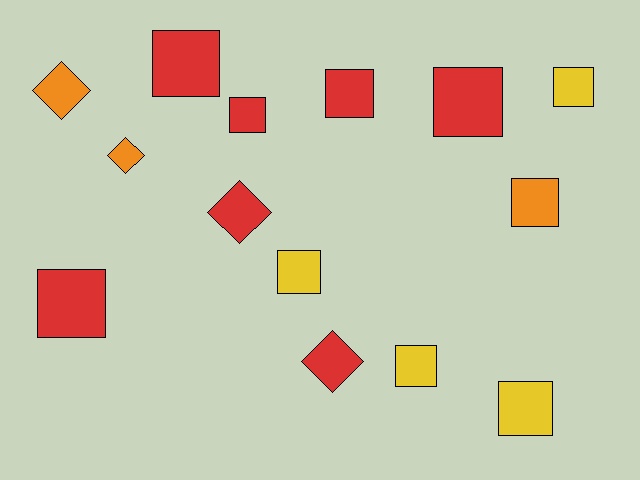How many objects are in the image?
There are 14 objects.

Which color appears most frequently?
Red, with 7 objects.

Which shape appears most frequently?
Square, with 10 objects.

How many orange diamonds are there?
There are 2 orange diamonds.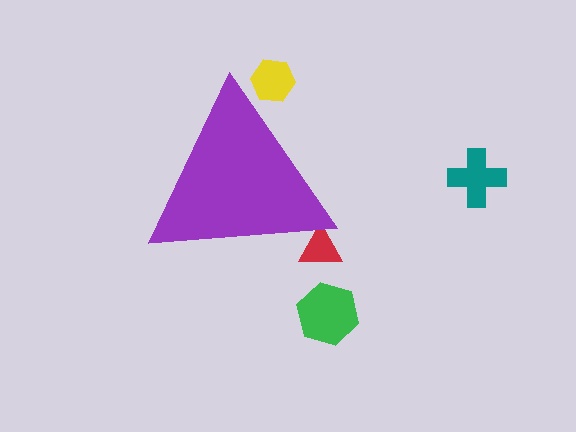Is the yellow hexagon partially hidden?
Yes, the yellow hexagon is partially hidden behind the purple triangle.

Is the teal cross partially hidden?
No, the teal cross is fully visible.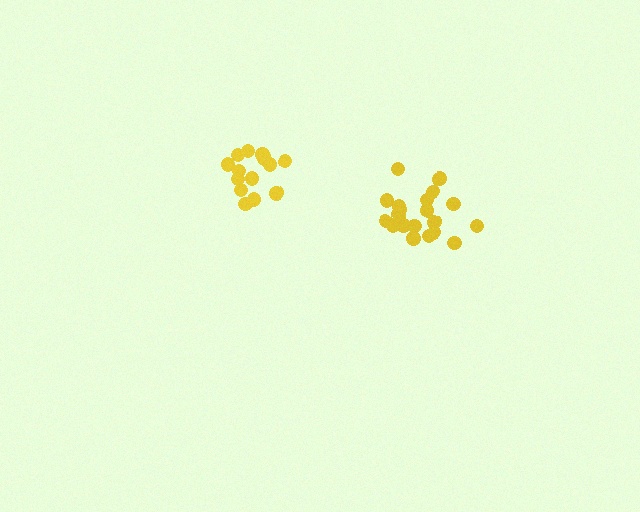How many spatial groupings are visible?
There are 2 spatial groupings.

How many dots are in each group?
Group 1: 20 dots, Group 2: 15 dots (35 total).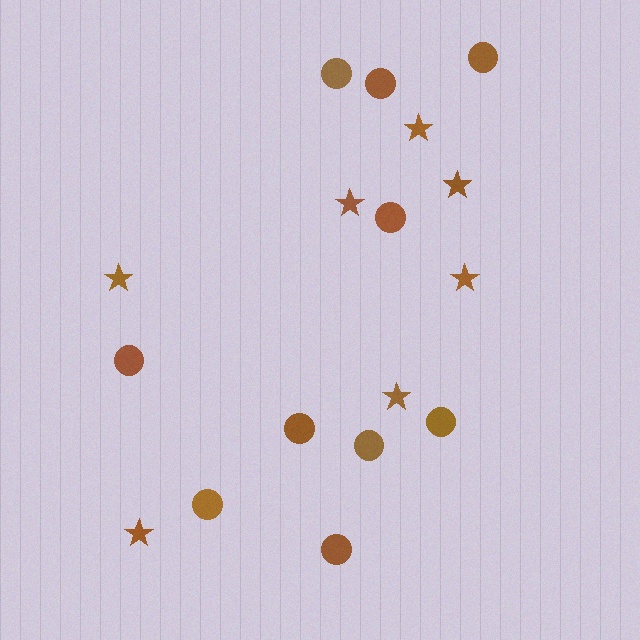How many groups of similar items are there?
There are 2 groups: one group of circles (10) and one group of stars (7).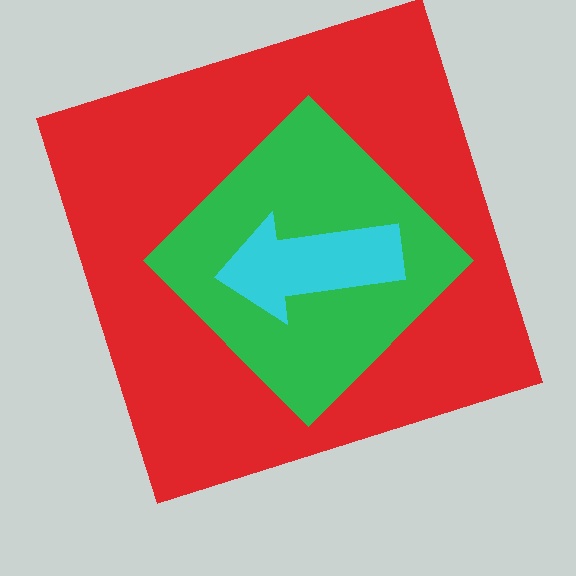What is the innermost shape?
The cyan arrow.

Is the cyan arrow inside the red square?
Yes.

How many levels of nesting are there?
3.